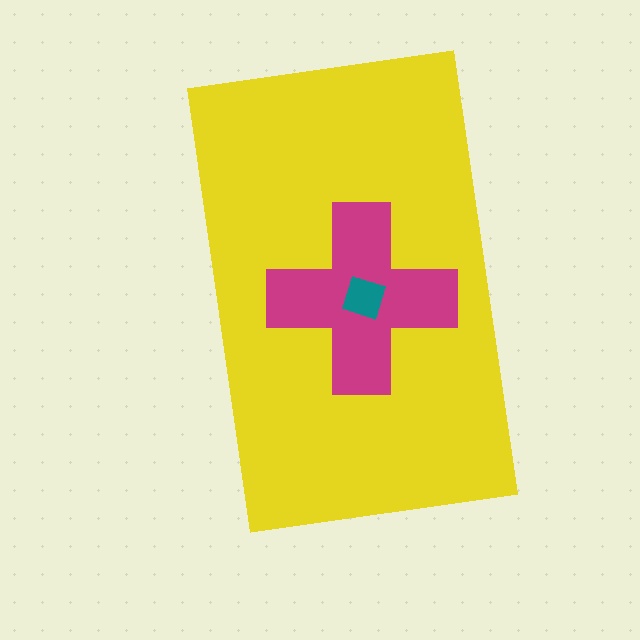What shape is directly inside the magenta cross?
The teal square.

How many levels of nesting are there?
3.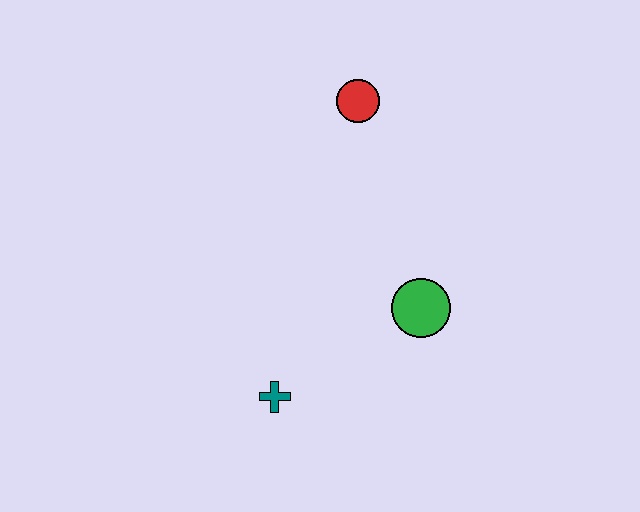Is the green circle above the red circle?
No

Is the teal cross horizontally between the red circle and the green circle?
No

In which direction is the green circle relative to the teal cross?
The green circle is to the right of the teal cross.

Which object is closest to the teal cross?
The green circle is closest to the teal cross.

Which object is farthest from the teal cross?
The red circle is farthest from the teal cross.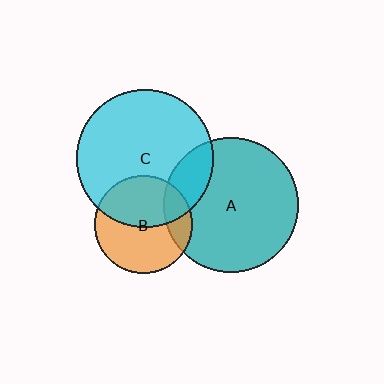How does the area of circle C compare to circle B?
Approximately 1.9 times.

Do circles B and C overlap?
Yes.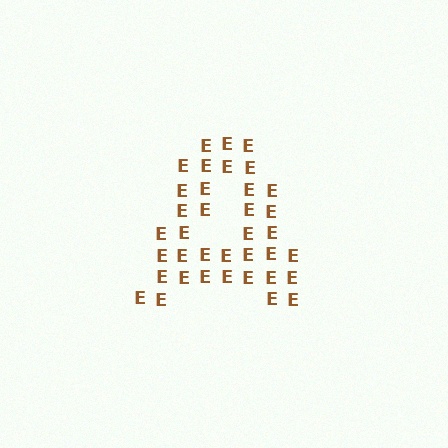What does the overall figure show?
The overall figure shows the letter A.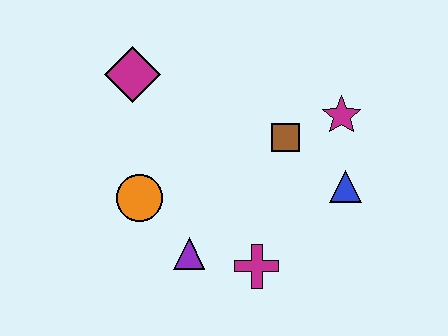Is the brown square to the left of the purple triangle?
No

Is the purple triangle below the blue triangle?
Yes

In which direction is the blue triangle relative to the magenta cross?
The blue triangle is to the right of the magenta cross.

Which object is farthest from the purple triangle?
The magenta star is farthest from the purple triangle.